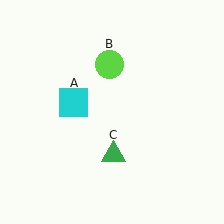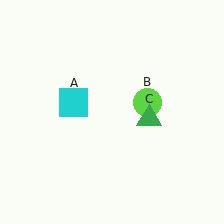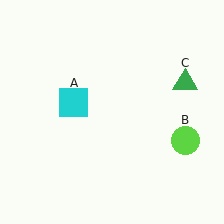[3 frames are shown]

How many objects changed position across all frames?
2 objects changed position: lime circle (object B), green triangle (object C).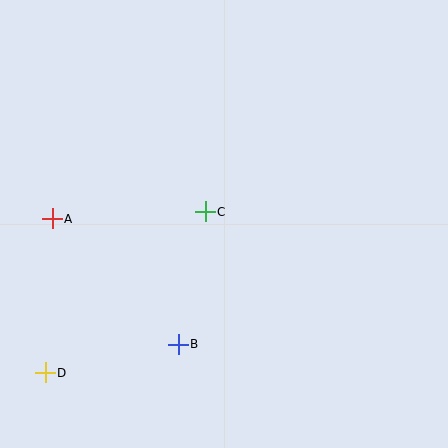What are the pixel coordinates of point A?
Point A is at (52, 219).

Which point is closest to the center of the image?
Point C at (205, 212) is closest to the center.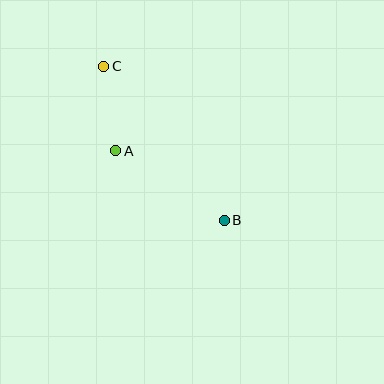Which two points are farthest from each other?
Points B and C are farthest from each other.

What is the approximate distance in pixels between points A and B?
The distance between A and B is approximately 129 pixels.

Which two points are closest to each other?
Points A and C are closest to each other.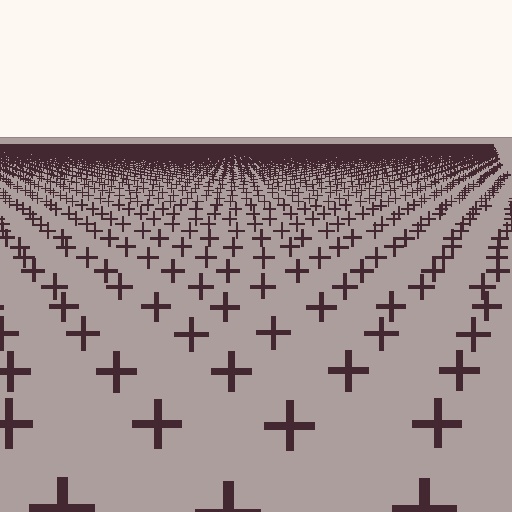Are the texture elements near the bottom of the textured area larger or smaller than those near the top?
Larger. Near the bottom, elements are closer to the viewer and appear at a bigger on-screen size.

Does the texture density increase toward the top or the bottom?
Density increases toward the top.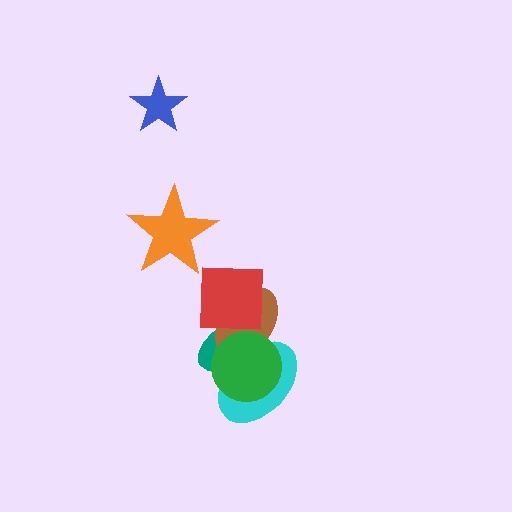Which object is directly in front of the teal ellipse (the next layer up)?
The brown ellipse is directly in front of the teal ellipse.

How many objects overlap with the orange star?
0 objects overlap with the orange star.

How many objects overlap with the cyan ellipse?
3 objects overlap with the cyan ellipse.